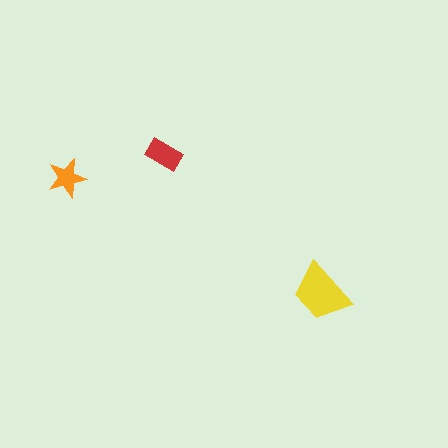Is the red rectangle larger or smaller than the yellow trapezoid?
Smaller.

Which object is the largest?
The yellow trapezoid.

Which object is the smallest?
The orange star.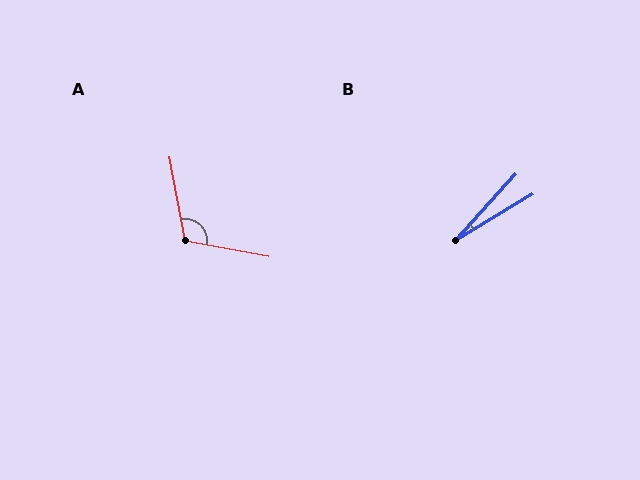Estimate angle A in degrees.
Approximately 111 degrees.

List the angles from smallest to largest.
B (17°), A (111°).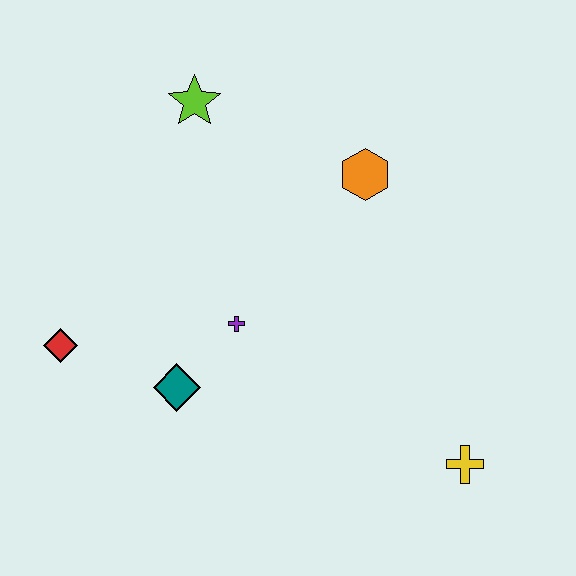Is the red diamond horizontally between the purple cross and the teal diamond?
No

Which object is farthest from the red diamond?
The yellow cross is farthest from the red diamond.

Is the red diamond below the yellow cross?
No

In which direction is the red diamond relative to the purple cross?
The red diamond is to the left of the purple cross.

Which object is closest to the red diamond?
The teal diamond is closest to the red diamond.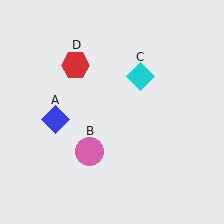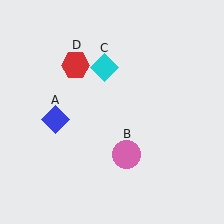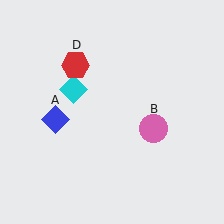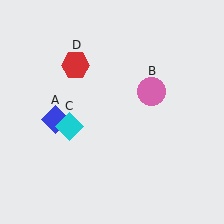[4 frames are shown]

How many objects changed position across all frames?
2 objects changed position: pink circle (object B), cyan diamond (object C).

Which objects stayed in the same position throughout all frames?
Blue diamond (object A) and red hexagon (object D) remained stationary.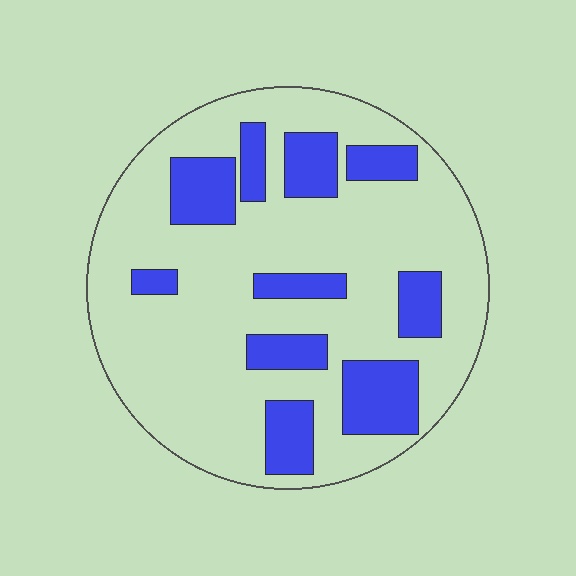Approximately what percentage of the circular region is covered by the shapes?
Approximately 25%.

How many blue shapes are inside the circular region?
10.